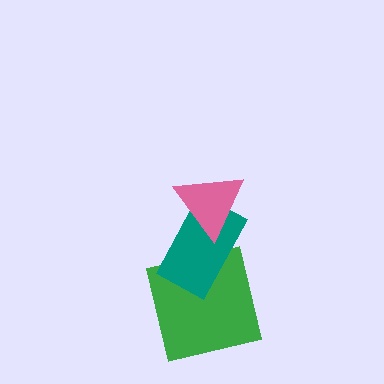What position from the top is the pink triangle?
The pink triangle is 1st from the top.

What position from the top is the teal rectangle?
The teal rectangle is 2nd from the top.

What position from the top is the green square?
The green square is 3rd from the top.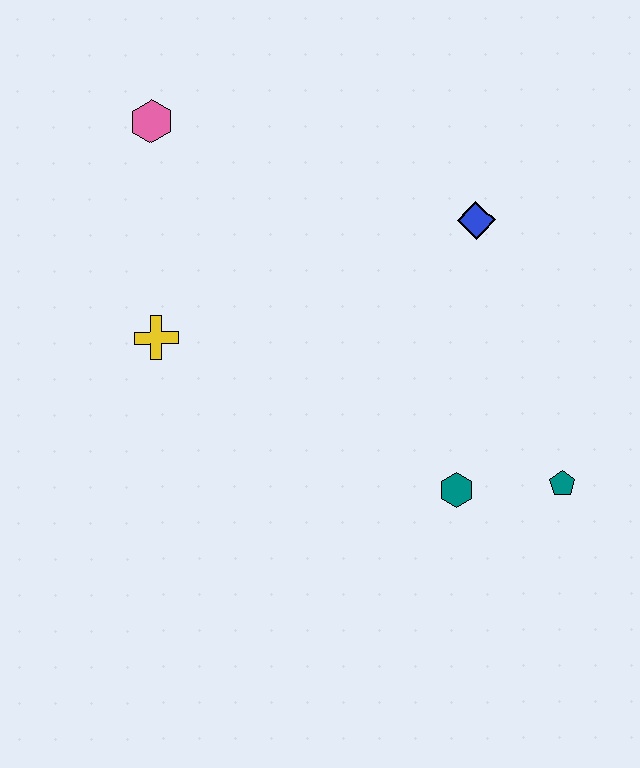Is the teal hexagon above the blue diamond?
No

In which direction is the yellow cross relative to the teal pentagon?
The yellow cross is to the left of the teal pentagon.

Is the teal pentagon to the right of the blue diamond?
Yes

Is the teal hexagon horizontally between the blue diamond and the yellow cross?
Yes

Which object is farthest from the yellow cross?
The teal pentagon is farthest from the yellow cross.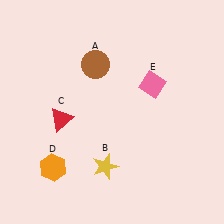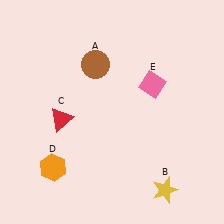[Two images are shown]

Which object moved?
The yellow star (B) moved right.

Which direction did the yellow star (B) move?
The yellow star (B) moved right.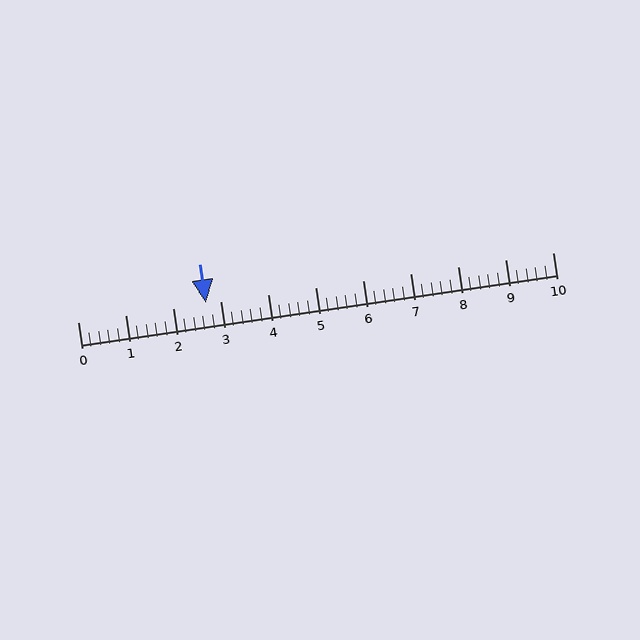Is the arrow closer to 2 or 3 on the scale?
The arrow is closer to 3.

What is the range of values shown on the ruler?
The ruler shows values from 0 to 10.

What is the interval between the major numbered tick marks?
The major tick marks are spaced 1 units apart.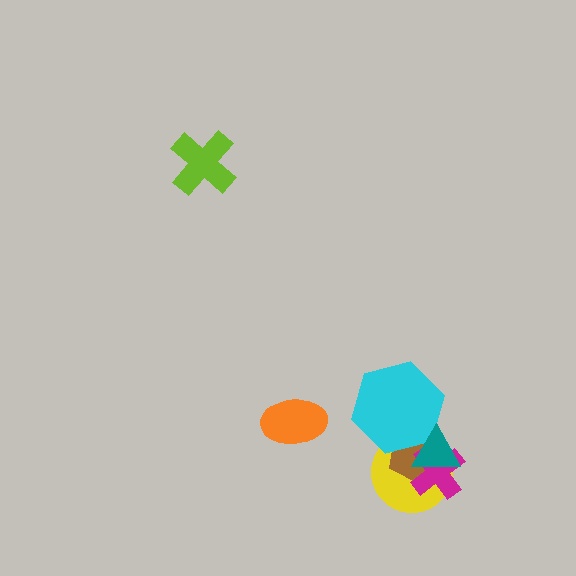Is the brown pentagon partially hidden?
Yes, it is partially covered by another shape.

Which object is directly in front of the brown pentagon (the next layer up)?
The magenta cross is directly in front of the brown pentagon.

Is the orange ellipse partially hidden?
No, no other shape covers it.